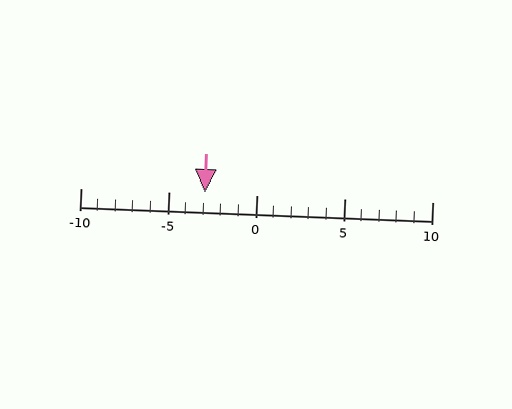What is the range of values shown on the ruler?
The ruler shows values from -10 to 10.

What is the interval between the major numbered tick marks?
The major tick marks are spaced 5 units apart.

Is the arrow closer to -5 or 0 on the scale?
The arrow is closer to -5.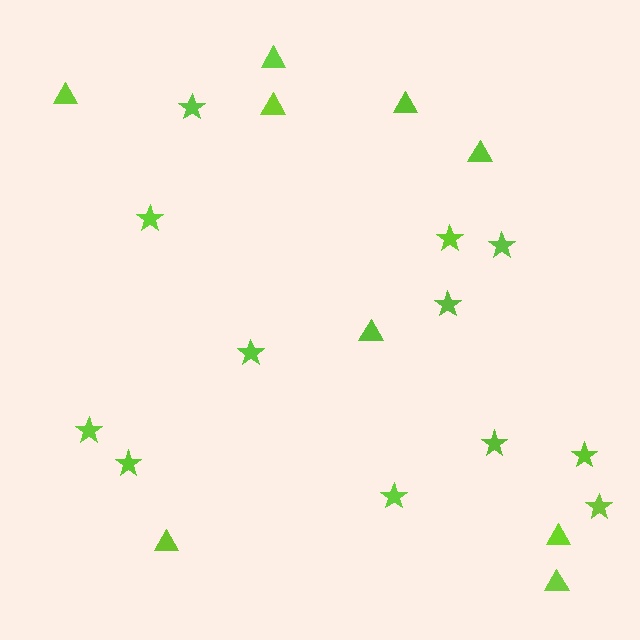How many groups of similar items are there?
There are 2 groups: one group of stars (12) and one group of triangles (9).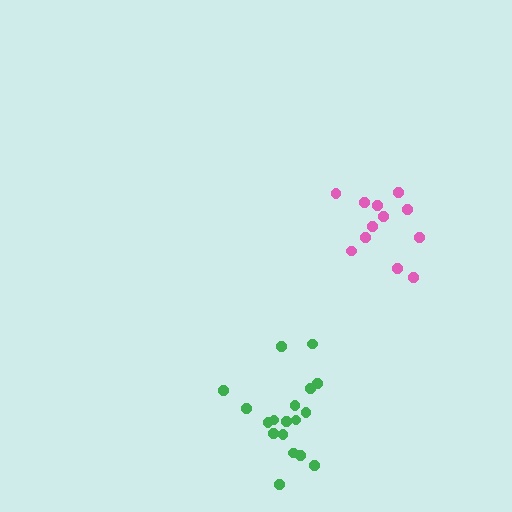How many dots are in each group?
Group 1: 12 dots, Group 2: 18 dots (30 total).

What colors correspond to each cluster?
The clusters are colored: pink, green.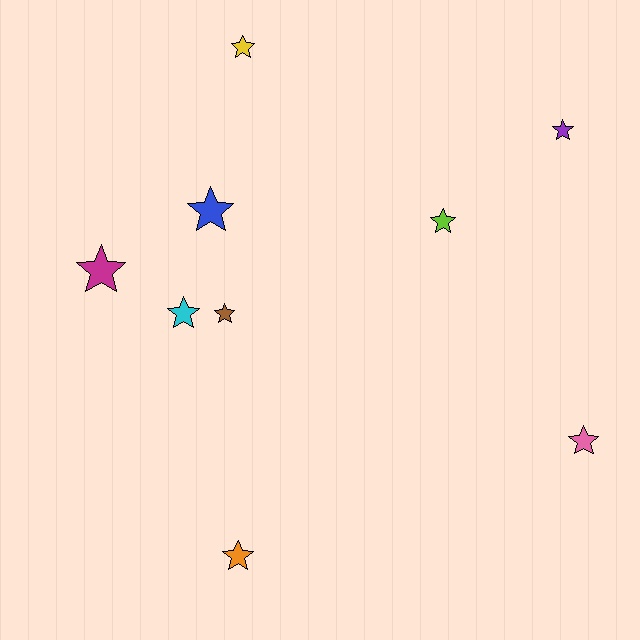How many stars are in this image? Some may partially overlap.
There are 9 stars.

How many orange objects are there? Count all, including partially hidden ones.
There is 1 orange object.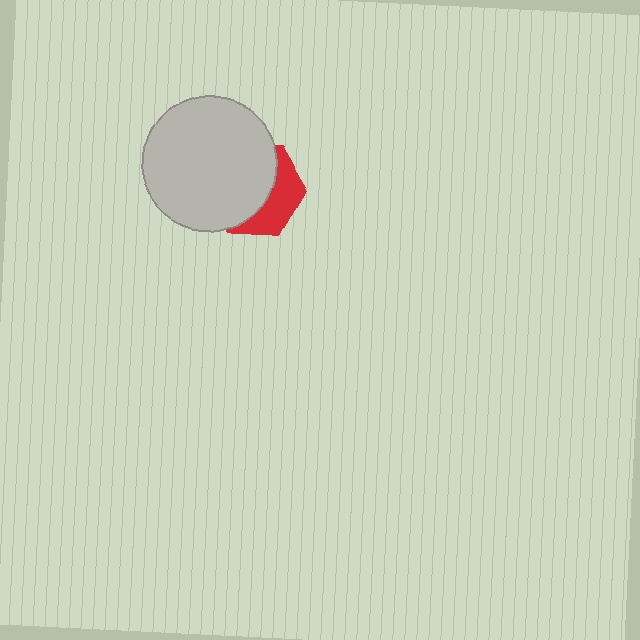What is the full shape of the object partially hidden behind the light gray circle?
The partially hidden object is a red hexagon.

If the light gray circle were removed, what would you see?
You would see the complete red hexagon.